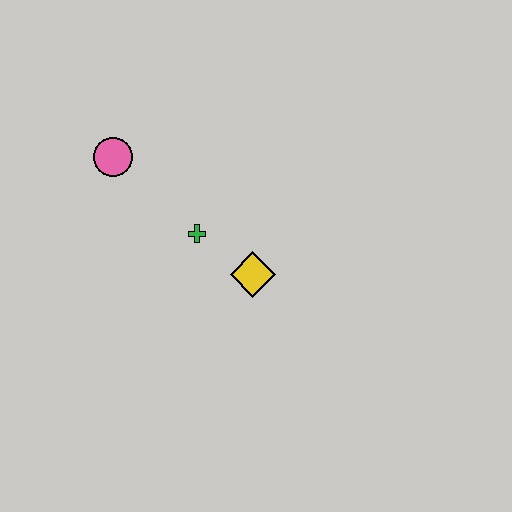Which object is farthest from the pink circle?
The yellow diamond is farthest from the pink circle.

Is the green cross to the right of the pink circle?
Yes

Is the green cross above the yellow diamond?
Yes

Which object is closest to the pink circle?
The green cross is closest to the pink circle.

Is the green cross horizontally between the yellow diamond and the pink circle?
Yes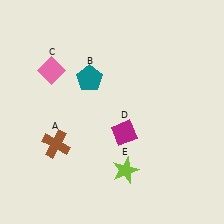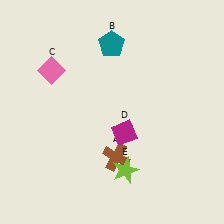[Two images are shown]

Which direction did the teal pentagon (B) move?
The teal pentagon (B) moved up.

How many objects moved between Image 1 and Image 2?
2 objects moved between the two images.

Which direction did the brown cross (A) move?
The brown cross (A) moved right.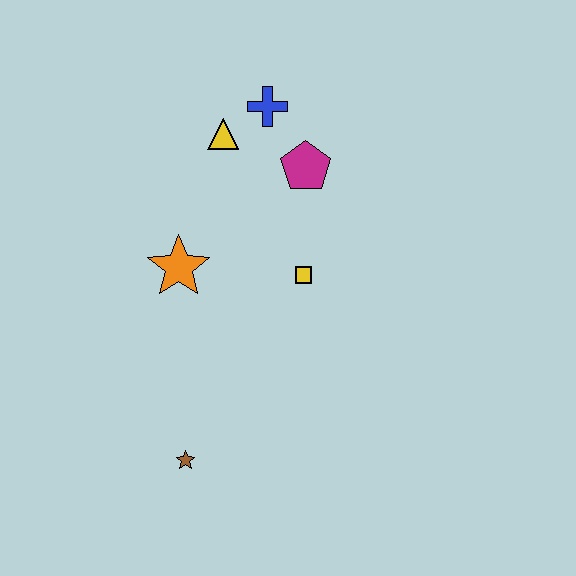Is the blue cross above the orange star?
Yes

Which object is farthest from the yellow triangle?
The brown star is farthest from the yellow triangle.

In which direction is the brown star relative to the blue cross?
The brown star is below the blue cross.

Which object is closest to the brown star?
The orange star is closest to the brown star.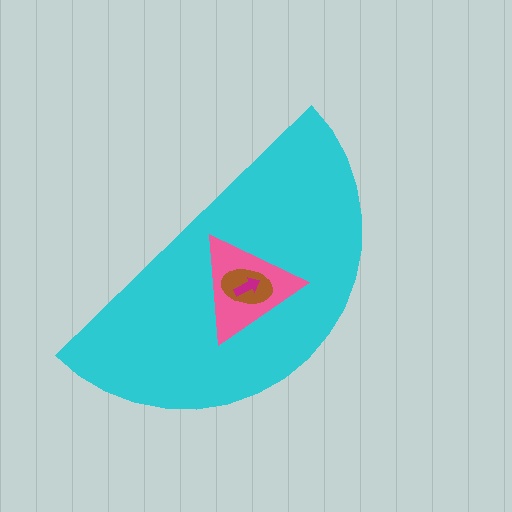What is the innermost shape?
The magenta arrow.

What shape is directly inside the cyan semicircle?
The pink triangle.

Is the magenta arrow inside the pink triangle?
Yes.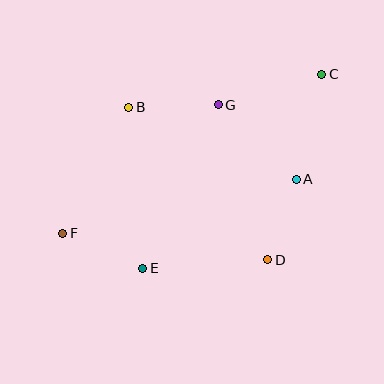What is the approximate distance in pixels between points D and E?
The distance between D and E is approximately 125 pixels.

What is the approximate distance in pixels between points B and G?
The distance between B and G is approximately 90 pixels.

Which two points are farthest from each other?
Points C and F are farthest from each other.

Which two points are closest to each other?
Points A and D are closest to each other.